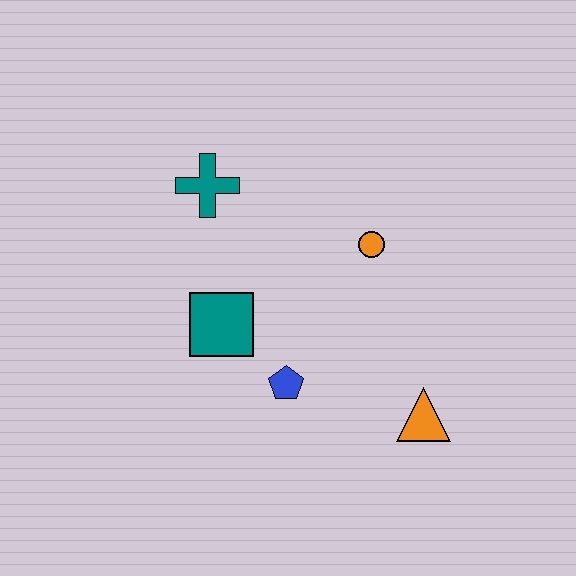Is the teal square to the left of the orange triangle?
Yes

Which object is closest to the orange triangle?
The blue pentagon is closest to the orange triangle.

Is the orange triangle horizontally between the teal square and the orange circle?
No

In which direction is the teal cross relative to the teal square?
The teal cross is above the teal square.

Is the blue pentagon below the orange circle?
Yes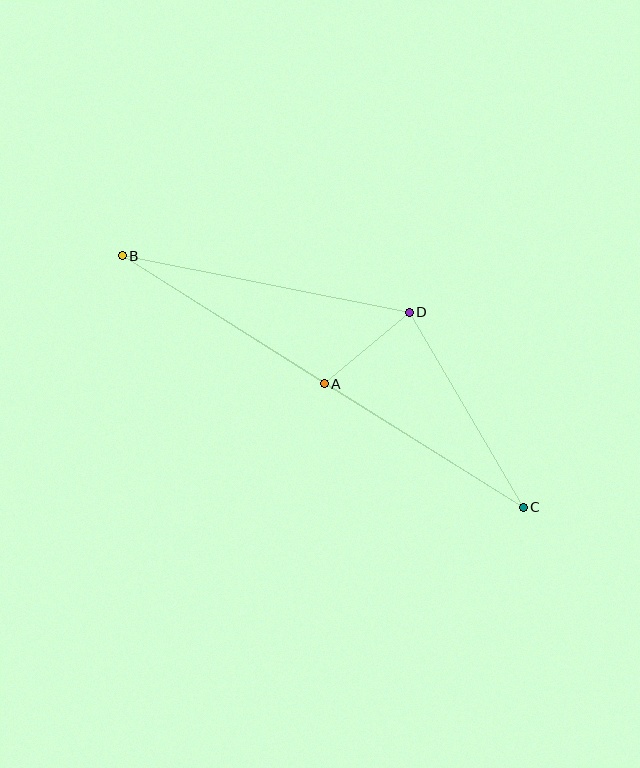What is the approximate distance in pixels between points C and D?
The distance between C and D is approximately 226 pixels.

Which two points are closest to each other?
Points A and D are closest to each other.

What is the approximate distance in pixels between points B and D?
The distance between B and D is approximately 292 pixels.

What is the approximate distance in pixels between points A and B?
The distance between A and B is approximately 239 pixels.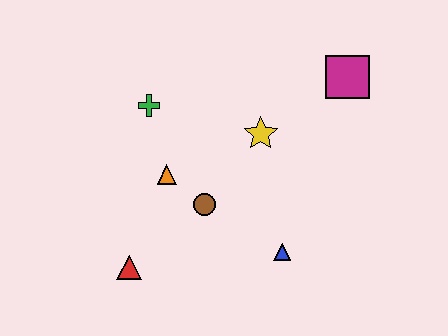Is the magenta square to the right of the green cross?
Yes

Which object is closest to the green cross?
The orange triangle is closest to the green cross.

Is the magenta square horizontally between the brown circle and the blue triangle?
No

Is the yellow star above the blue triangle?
Yes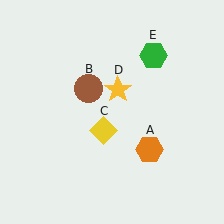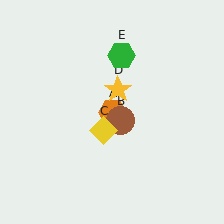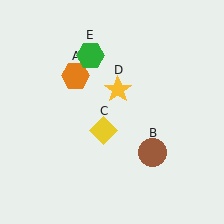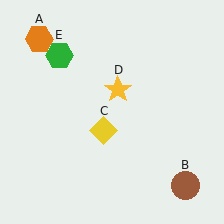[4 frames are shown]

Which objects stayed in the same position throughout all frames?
Yellow diamond (object C) and yellow star (object D) remained stationary.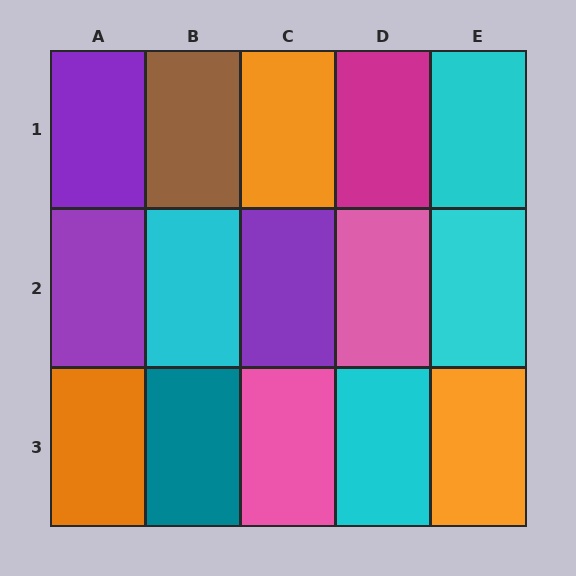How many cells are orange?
3 cells are orange.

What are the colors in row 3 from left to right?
Orange, teal, pink, cyan, orange.